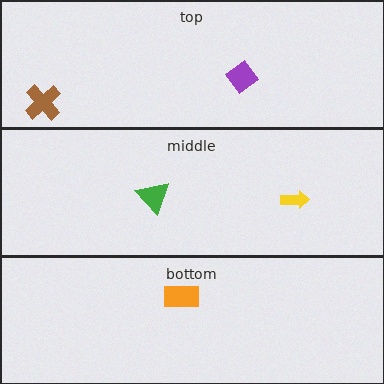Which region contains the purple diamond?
The top region.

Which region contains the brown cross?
The top region.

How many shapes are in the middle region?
2.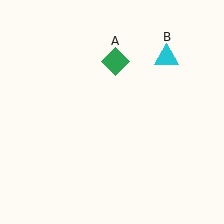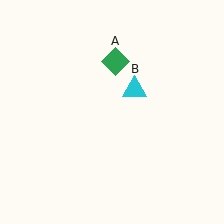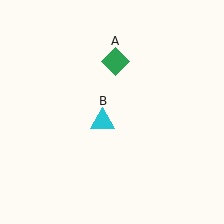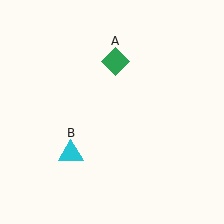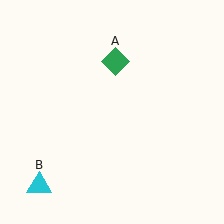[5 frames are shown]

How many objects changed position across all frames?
1 object changed position: cyan triangle (object B).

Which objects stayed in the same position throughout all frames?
Green diamond (object A) remained stationary.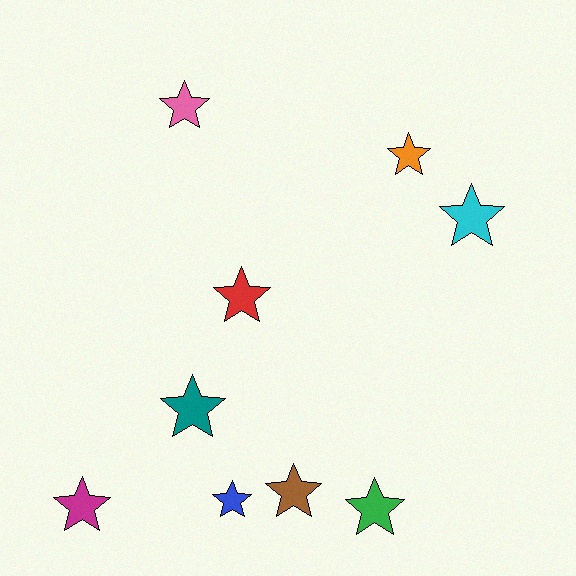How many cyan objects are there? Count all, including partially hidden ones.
There is 1 cyan object.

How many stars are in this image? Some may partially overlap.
There are 9 stars.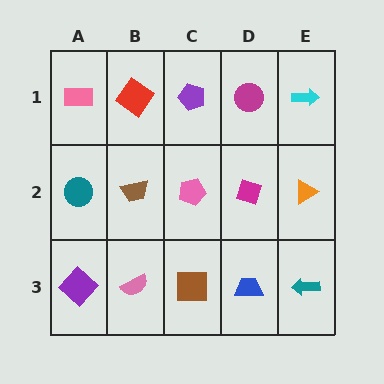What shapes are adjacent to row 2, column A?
A pink rectangle (row 1, column A), a purple diamond (row 3, column A), a brown trapezoid (row 2, column B).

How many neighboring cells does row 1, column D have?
3.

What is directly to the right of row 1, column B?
A purple pentagon.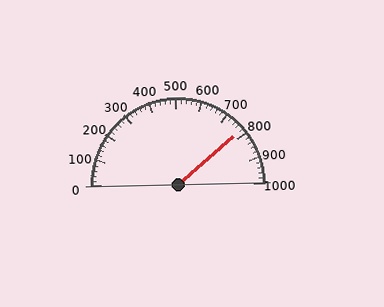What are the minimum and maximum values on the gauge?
The gauge ranges from 0 to 1000.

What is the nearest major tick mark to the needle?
The nearest major tick mark is 800.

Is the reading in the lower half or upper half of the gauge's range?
The reading is in the upper half of the range (0 to 1000).